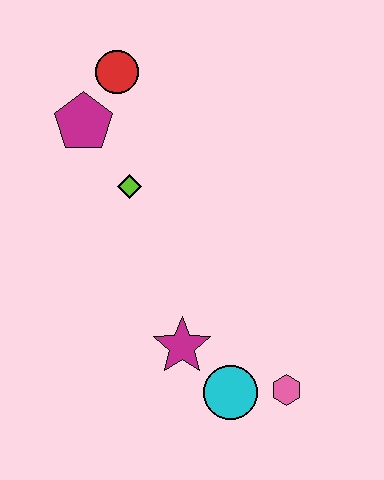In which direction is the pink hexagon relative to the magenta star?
The pink hexagon is to the right of the magenta star.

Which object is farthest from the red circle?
The pink hexagon is farthest from the red circle.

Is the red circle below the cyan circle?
No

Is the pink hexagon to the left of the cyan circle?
No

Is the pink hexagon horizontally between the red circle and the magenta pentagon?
No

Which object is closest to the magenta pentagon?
The red circle is closest to the magenta pentagon.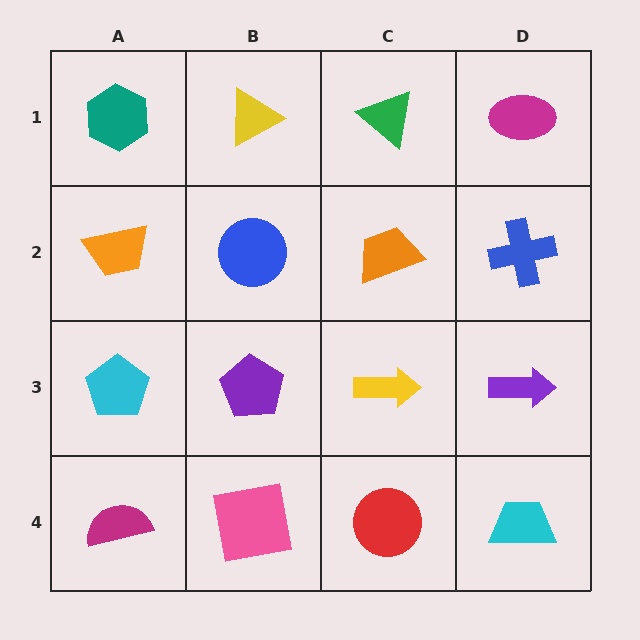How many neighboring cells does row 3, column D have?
3.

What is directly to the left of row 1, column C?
A yellow triangle.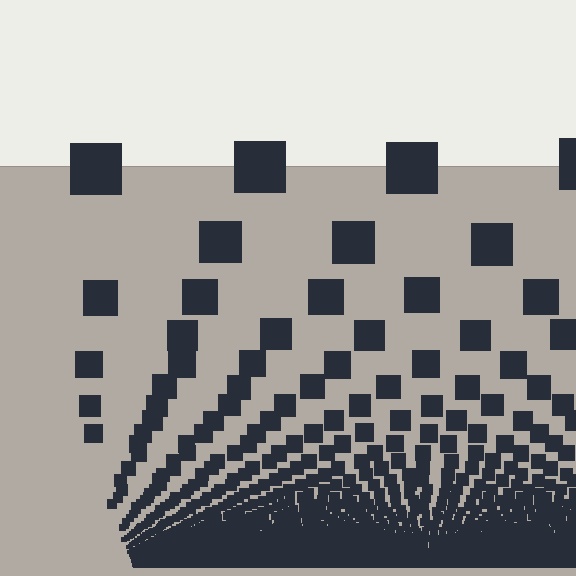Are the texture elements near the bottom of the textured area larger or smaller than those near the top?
Smaller. The gradient is inverted — elements near the bottom are smaller and denser.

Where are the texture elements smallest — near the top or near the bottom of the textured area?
Near the bottom.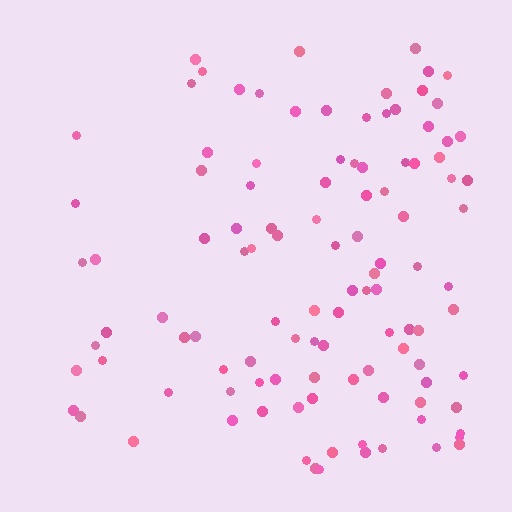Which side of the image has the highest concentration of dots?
The right.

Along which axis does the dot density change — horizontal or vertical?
Horizontal.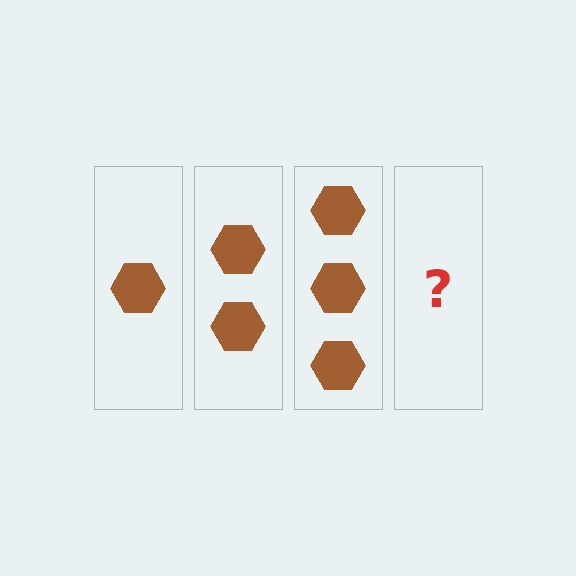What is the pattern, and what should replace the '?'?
The pattern is that each step adds one more hexagon. The '?' should be 4 hexagons.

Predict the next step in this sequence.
The next step is 4 hexagons.